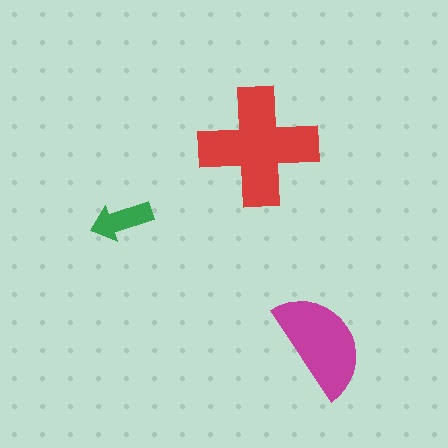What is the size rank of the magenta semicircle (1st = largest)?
2nd.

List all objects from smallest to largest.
The green arrow, the magenta semicircle, the red cross.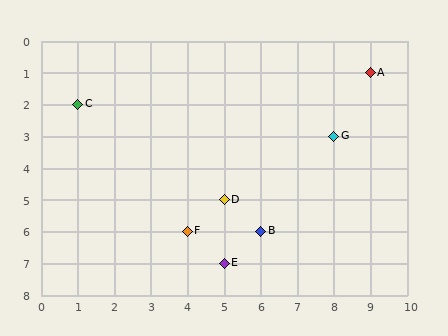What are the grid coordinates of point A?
Point A is at grid coordinates (9, 1).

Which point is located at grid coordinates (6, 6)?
Point B is at (6, 6).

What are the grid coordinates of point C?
Point C is at grid coordinates (1, 2).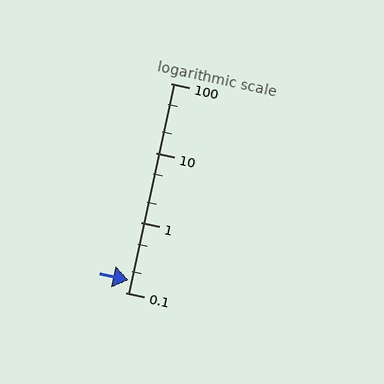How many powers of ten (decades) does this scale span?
The scale spans 3 decades, from 0.1 to 100.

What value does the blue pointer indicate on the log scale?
The pointer indicates approximately 0.15.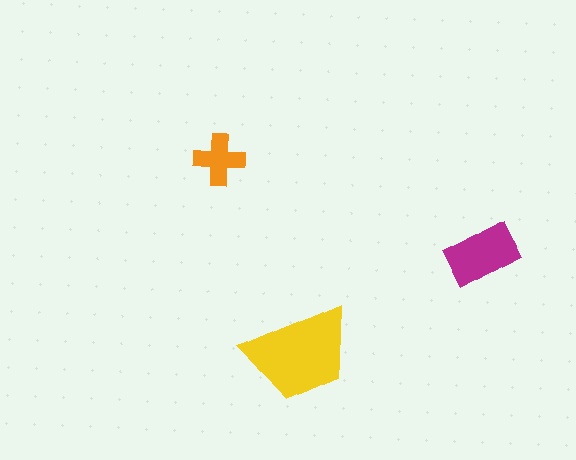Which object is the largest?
The yellow trapezoid.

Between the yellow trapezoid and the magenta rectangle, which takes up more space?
The yellow trapezoid.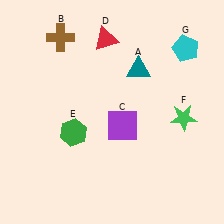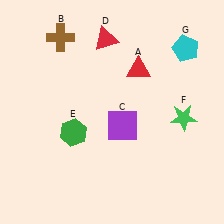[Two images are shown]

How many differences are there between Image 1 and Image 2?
There is 1 difference between the two images.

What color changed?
The triangle (A) changed from teal in Image 1 to red in Image 2.